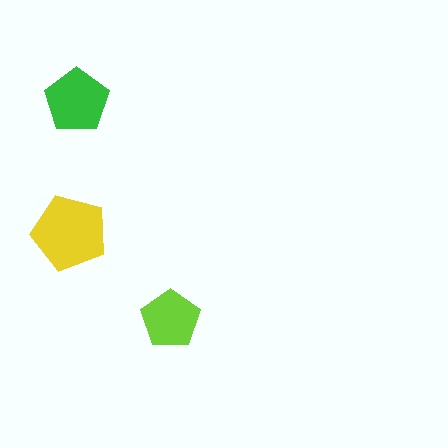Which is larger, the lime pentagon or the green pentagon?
The green one.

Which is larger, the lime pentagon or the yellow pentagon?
The yellow one.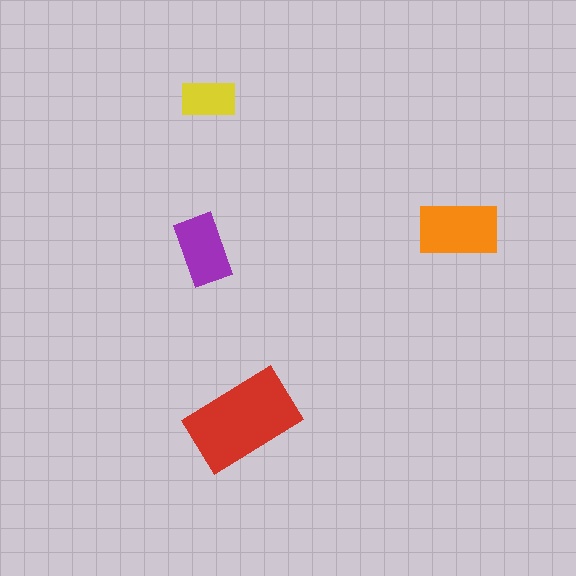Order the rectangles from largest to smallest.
the red one, the orange one, the purple one, the yellow one.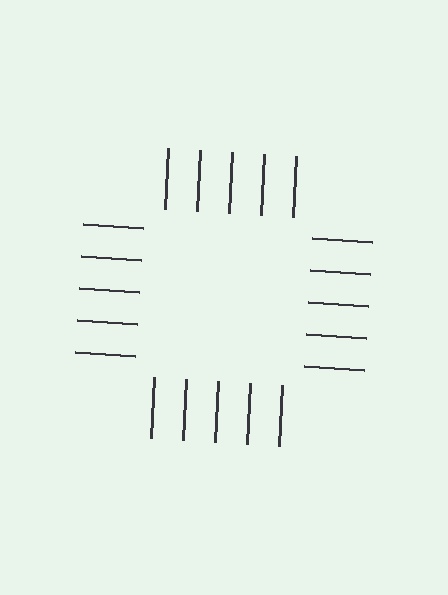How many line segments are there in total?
20 — 5 along each of the 4 edges.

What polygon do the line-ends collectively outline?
An illusory square — the line segments terminate on its edges but no continuous stroke is drawn.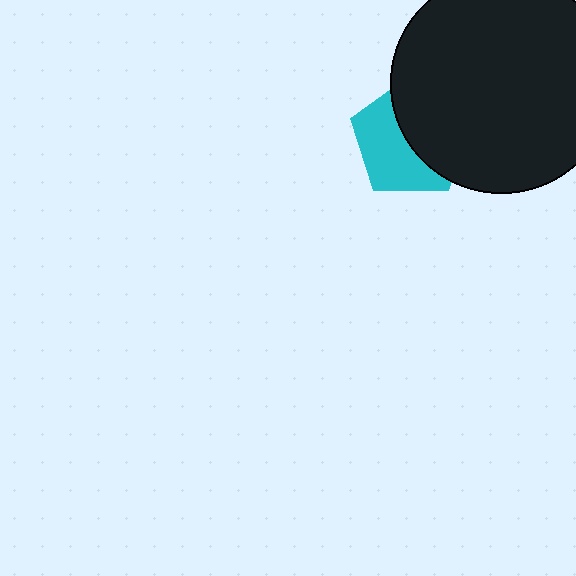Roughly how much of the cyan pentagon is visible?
About half of it is visible (roughly 50%).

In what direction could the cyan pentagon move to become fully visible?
The cyan pentagon could move left. That would shift it out from behind the black circle entirely.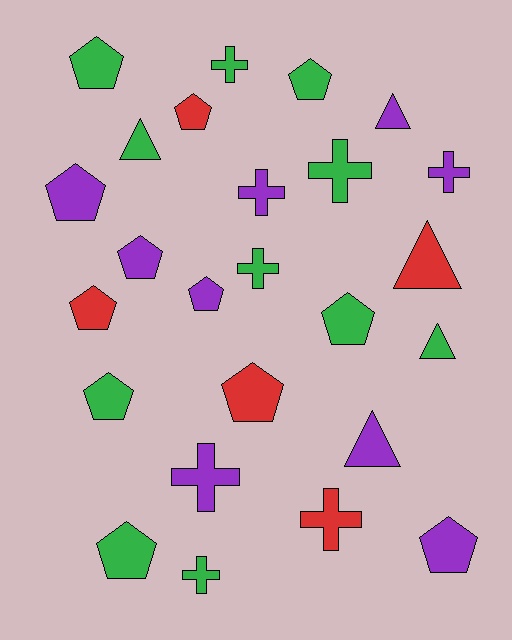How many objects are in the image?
There are 25 objects.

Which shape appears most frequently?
Pentagon, with 12 objects.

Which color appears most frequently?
Green, with 11 objects.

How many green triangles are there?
There are 2 green triangles.